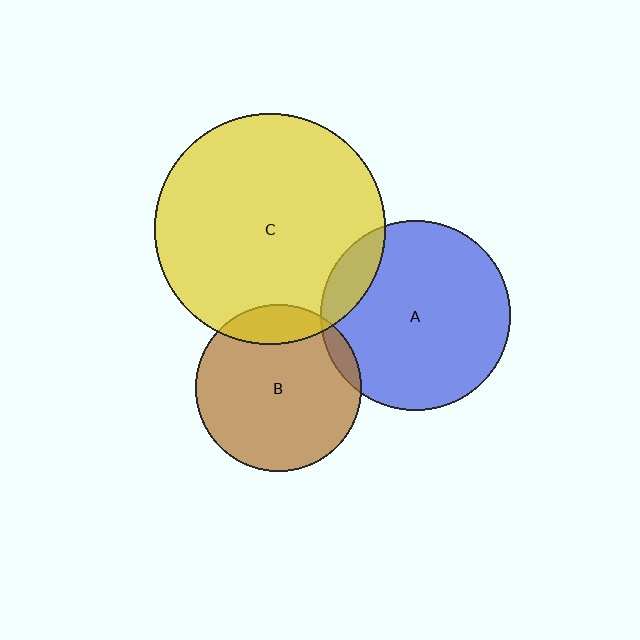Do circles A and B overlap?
Yes.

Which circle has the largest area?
Circle C (yellow).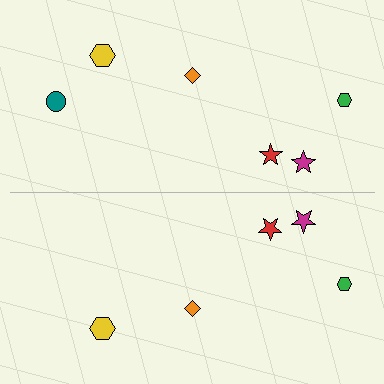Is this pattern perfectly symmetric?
No, the pattern is not perfectly symmetric. A teal circle is missing from the bottom side.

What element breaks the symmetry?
A teal circle is missing from the bottom side.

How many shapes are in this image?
There are 11 shapes in this image.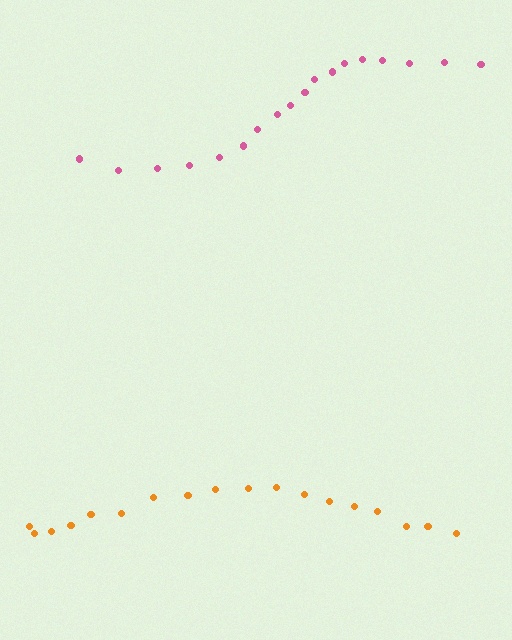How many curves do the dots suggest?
There are 2 distinct paths.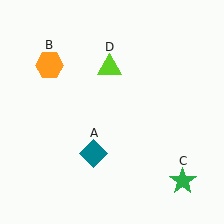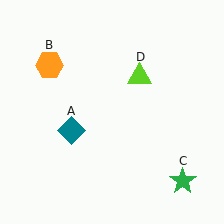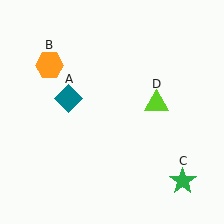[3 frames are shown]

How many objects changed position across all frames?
2 objects changed position: teal diamond (object A), lime triangle (object D).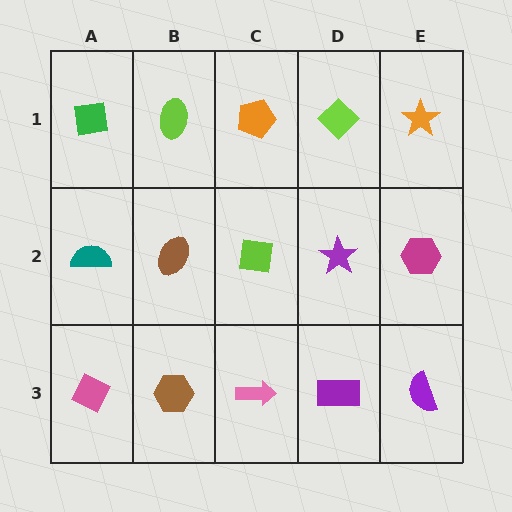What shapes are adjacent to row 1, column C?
A lime square (row 2, column C), a lime ellipse (row 1, column B), a lime diamond (row 1, column D).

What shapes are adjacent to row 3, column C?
A lime square (row 2, column C), a brown hexagon (row 3, column B), a purple rectangle (row 3, column D).